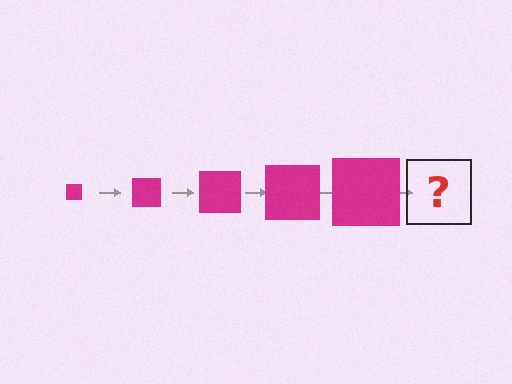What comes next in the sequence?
The next element should be a magenta square, larger than the previous one.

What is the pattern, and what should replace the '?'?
The pattern is that the square gets progressively larger each step. The '?' should be a magenta square, larger than the previous one.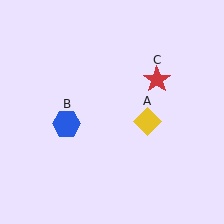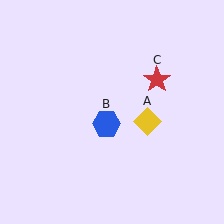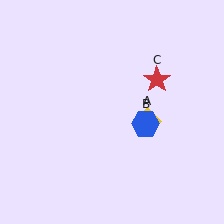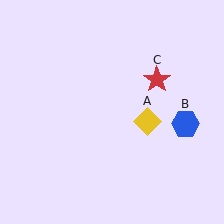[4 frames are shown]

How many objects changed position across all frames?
1 object changed position: blue hexagon (object B).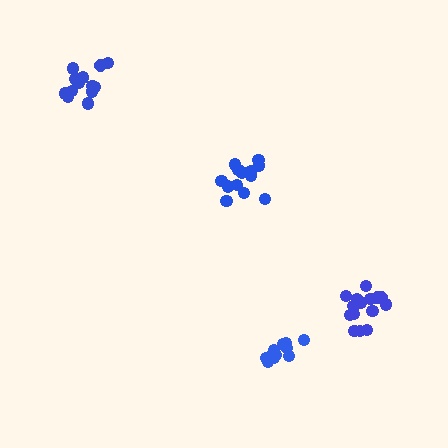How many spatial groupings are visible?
There are 4 spatial groupings.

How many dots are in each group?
Group 1: 11 dots, Group 2: 17 dots, Group 3: 14 dots, Group 4: 13 dots (55 total).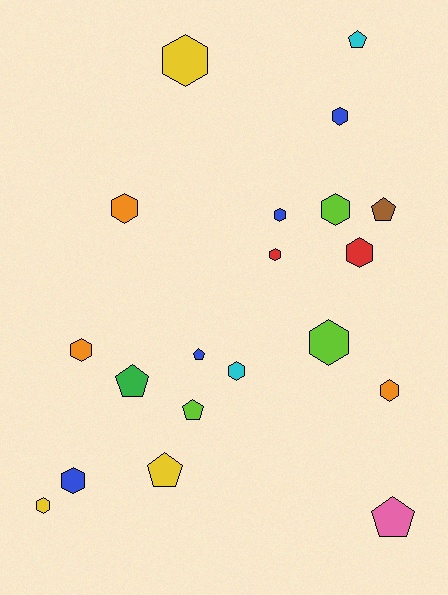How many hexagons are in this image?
There are 13 hexagons.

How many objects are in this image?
There are 20 objects.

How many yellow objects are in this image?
There are 3 yellow objects.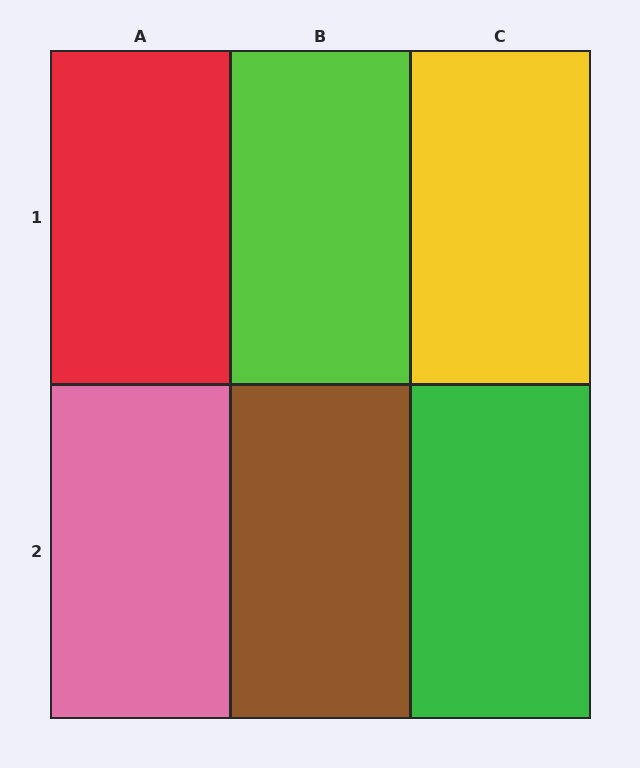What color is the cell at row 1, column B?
Lime.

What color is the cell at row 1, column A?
Red.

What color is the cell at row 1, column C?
Yellow.